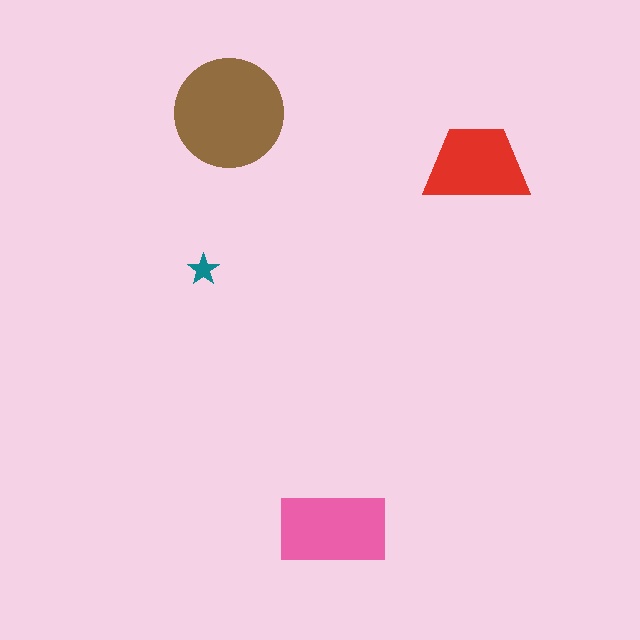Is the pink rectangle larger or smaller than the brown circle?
Smaller.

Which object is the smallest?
The teal star.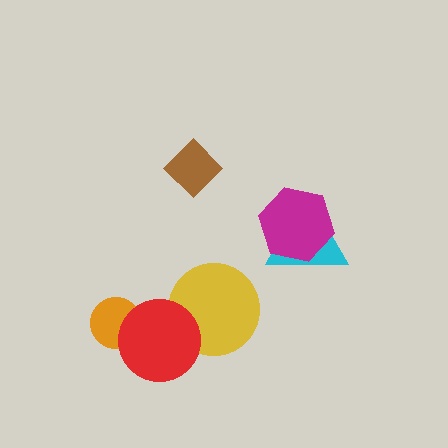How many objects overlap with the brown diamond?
0 objects overlap with the brown diamond.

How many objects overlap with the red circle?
2 objects overlap with the red circle.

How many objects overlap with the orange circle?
1 object overlaps with the orange circle.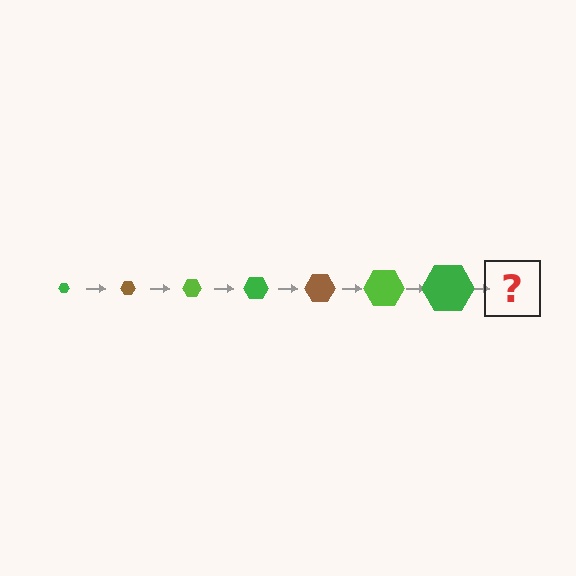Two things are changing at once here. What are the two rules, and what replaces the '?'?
The two rules are that the hexagon grows larger each step and the color cycles through green, brown, and lime. The '?' should be a brown hexagon, larger than the previous one.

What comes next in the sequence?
The next element should be a brown hexagon, larger than the previous one.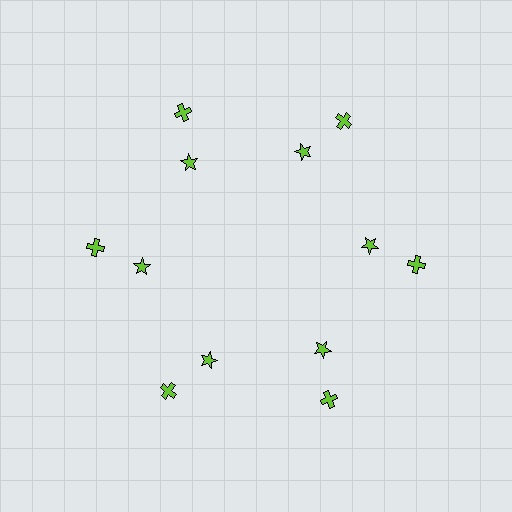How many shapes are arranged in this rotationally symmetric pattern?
There are 12 shapes, arranged in 6 groups of 2.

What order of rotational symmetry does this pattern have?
This pattern has 6-fold rotational symmetry.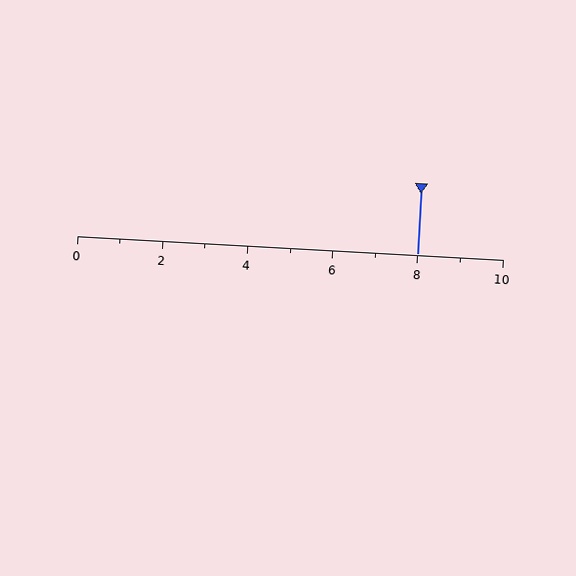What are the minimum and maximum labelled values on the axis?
The axis runs from 0 to 10.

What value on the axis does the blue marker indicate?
The marker indicates approximately 8.